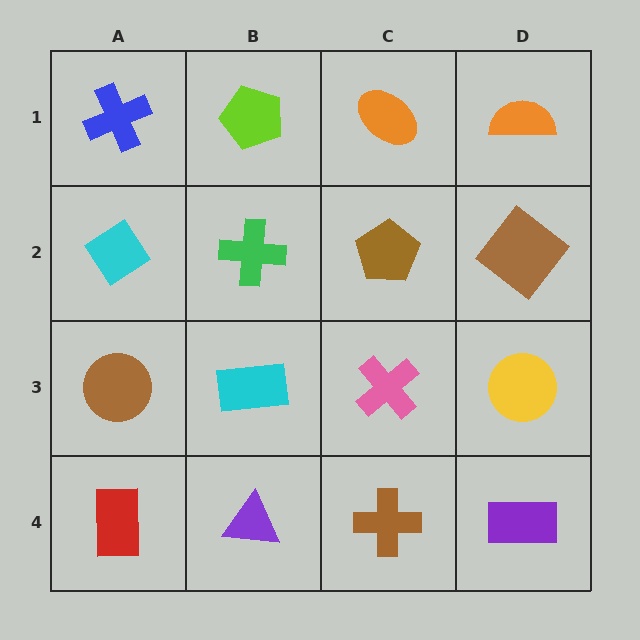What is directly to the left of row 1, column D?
An orange ellipse.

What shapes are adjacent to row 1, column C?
A brown pentagon (row 2, column C), a lime pentagon (row 1, column B), an orange semicircle (row 1, column D).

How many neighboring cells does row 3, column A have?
3.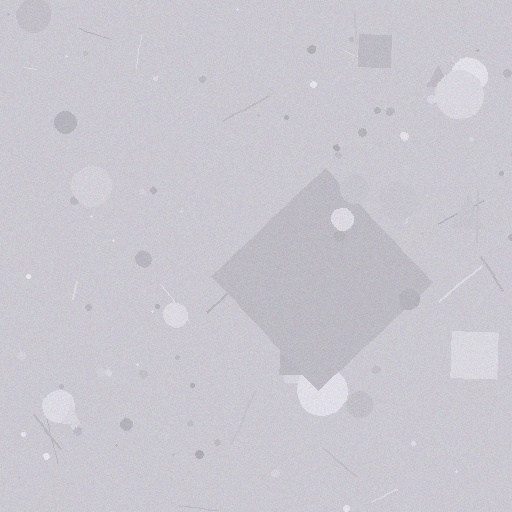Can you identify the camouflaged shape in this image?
The camouflaged shape is a diamond.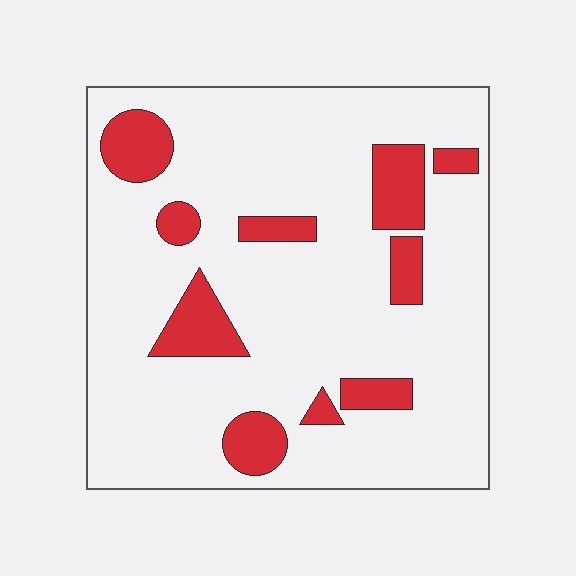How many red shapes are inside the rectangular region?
10.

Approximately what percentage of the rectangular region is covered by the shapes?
Approximately 15%.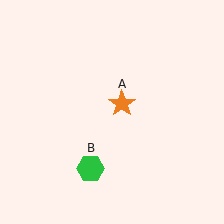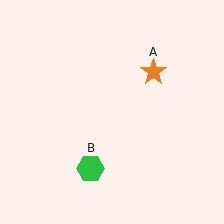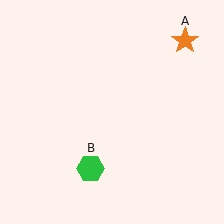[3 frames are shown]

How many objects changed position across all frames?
1 object changed position: orange star (object A).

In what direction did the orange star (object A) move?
The orange star (object A) moved up and to the right.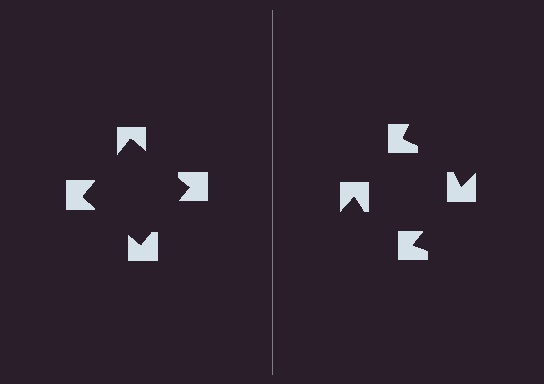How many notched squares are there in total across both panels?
8 — 4 on each side.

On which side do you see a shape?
An illusory square appears on the left side. On the right side the wedge cuts are rotated, so no coherent shape forms.